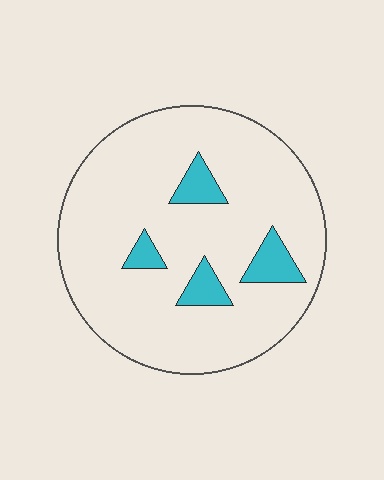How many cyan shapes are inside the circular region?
4.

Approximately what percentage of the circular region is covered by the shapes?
Approximately 10%.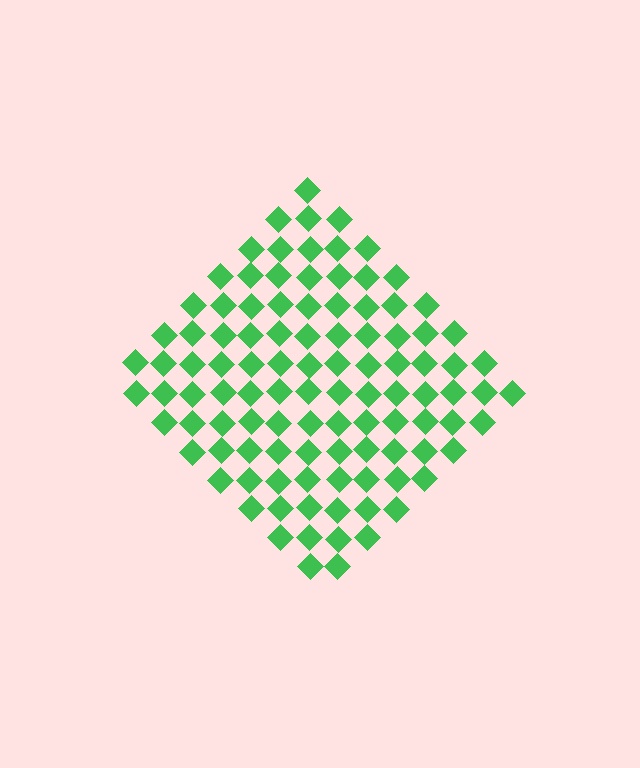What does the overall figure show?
The overall figure shows a diamond.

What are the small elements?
The small elements are diamonds.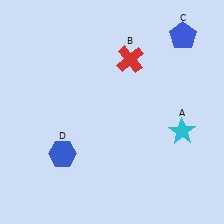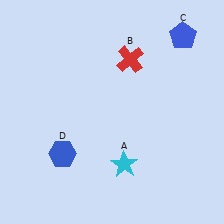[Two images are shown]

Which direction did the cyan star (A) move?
The cyan star (A) moved left.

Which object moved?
The cyan star (A) moved left.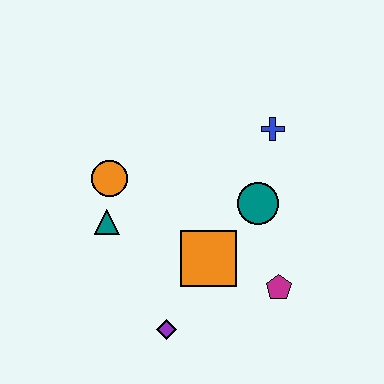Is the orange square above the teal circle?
No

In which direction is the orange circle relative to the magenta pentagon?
The orange circle is to the left of the magenta pentagon.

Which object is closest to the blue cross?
The teal circle is closest to the blue cross.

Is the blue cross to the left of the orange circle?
No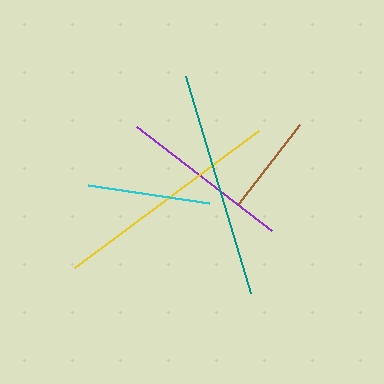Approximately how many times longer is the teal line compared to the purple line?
The teal line is approximately 1.3 times the length of the purple line.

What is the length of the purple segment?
The purple segment is approximately 170 pixels long.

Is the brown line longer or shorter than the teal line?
The teal line is longer than the brown line.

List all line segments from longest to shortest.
From longest to shortest: yellow, teal, purple, cyan, brown.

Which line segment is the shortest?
The brown line is the shortest at approximately 100 pixels.